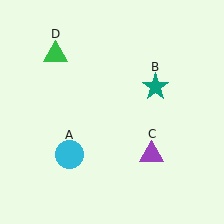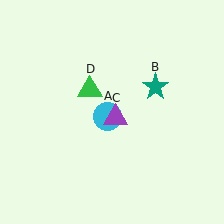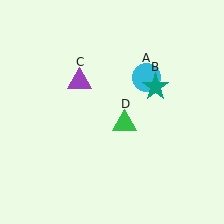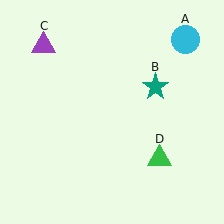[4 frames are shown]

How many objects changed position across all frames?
3 objects changed position: cyan circle (object A), purple triangle (object C), green triangle (object D).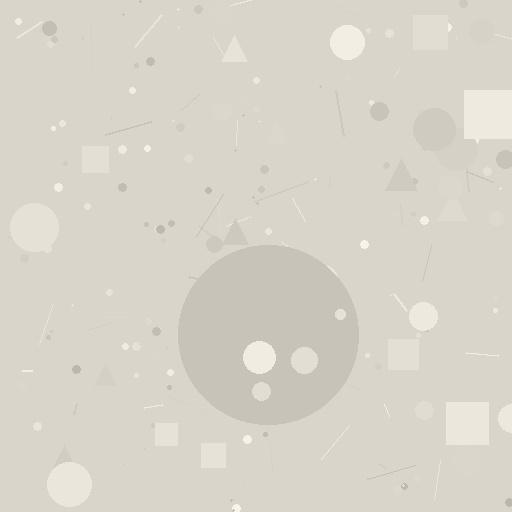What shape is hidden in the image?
A circle is hidden in the image.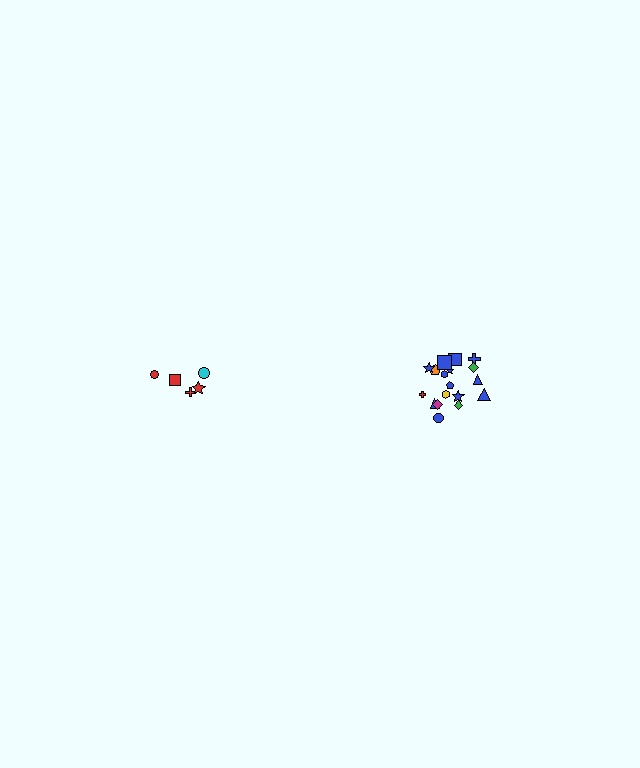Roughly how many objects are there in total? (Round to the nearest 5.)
Roughly 25 objects in total.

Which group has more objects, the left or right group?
The right group.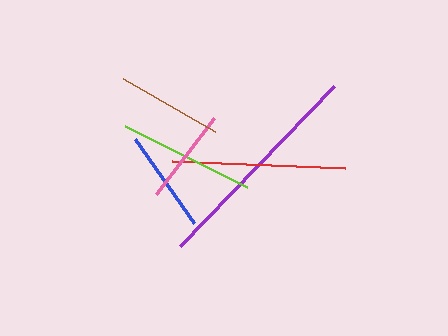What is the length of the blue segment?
The blue segment is approximately 102 pixels long.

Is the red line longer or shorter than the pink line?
The red line is longer than the pink line.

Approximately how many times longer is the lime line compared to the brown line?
The lime line is approximately 1.3 times the length of the brown line.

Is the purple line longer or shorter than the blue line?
The purple line is longer than the blue line.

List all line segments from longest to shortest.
From longest to shortest: purple, red, lime, brown, blue, pink.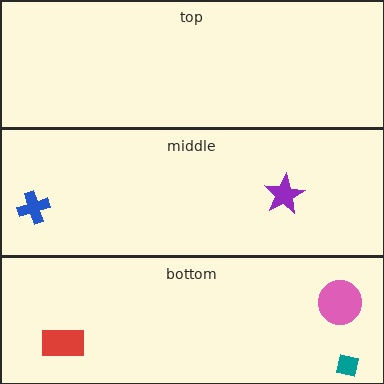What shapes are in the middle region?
The blue cross, the purple star.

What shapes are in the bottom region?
The red rectangle, the teal square, the pink circle.